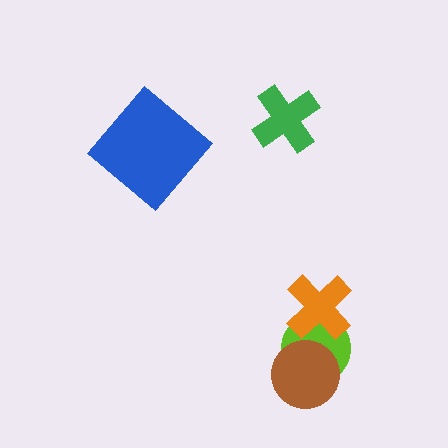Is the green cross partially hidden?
No, no other shape covers it.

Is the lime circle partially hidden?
Yes, it is partially covered by another shape.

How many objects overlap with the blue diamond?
0 objects overlap with the blue diamond.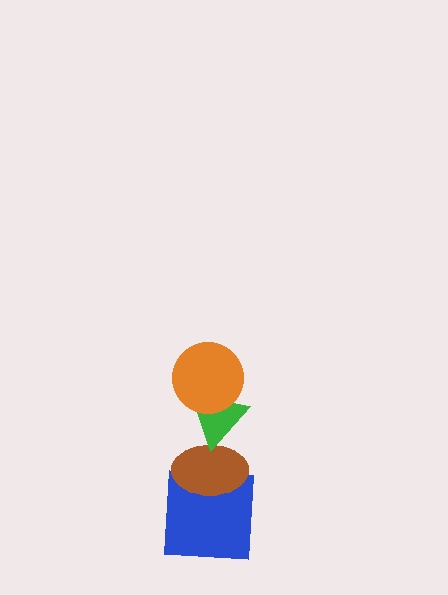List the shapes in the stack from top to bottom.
From top to bottom: the orange circle, the green triangle, the brown ellipse, the blue square.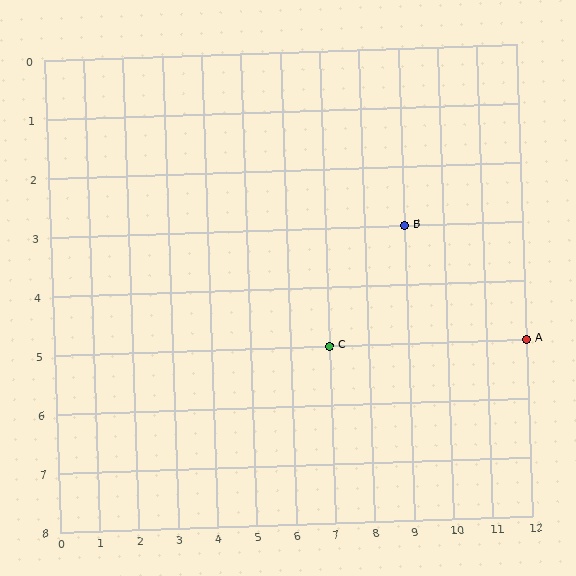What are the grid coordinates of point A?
Point A is at grid coordinates (12, 5).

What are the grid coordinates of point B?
Point B is at grid coordinates (9, 3).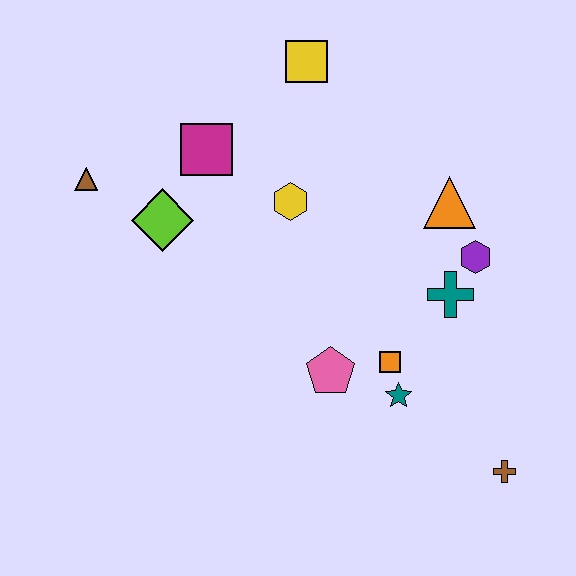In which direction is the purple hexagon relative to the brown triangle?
The purple hexagon is to the right of the brown triangle.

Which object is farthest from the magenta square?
The brown cross is farthest from the magenta square.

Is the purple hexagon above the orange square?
Yes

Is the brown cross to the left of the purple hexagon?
No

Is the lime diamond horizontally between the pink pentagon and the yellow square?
No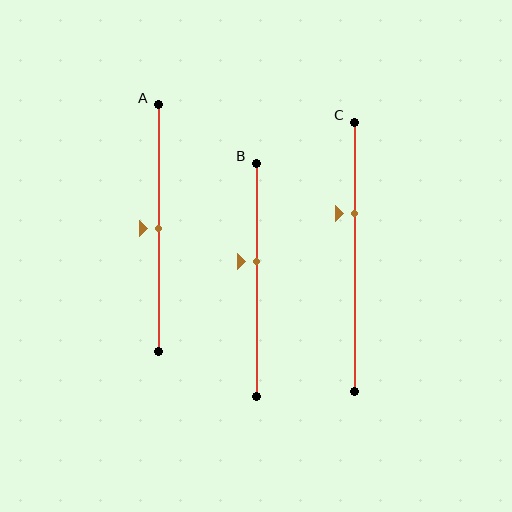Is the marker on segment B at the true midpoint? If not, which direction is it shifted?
No, the marker on segment B is shifted upward by about 8% of the segment length.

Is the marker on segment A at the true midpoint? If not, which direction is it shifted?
Yes, the marker on segment A is at the true midpoint.